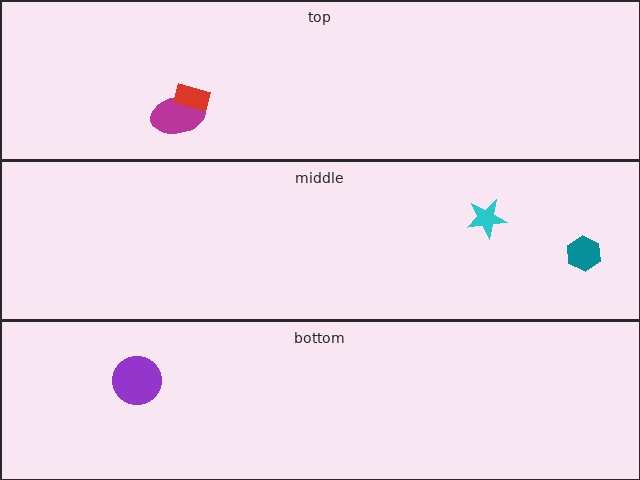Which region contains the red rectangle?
The top region.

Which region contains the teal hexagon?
The middle region.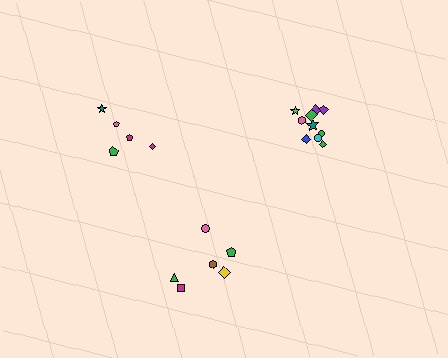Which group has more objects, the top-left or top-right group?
The top-right group.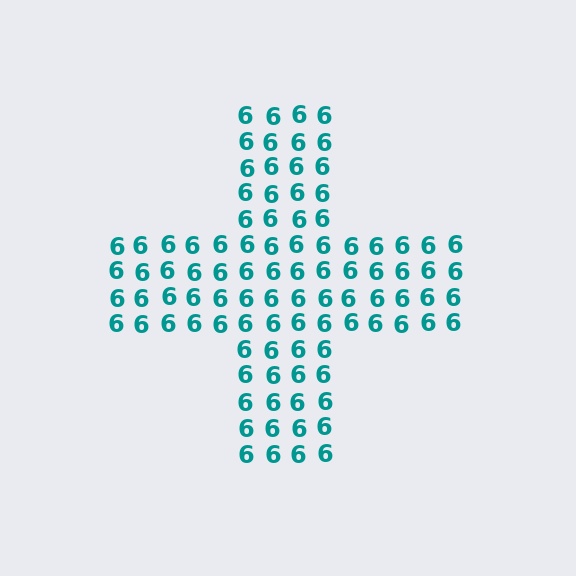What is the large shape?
The large shape is a cross.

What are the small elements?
The small elements are digit 6's.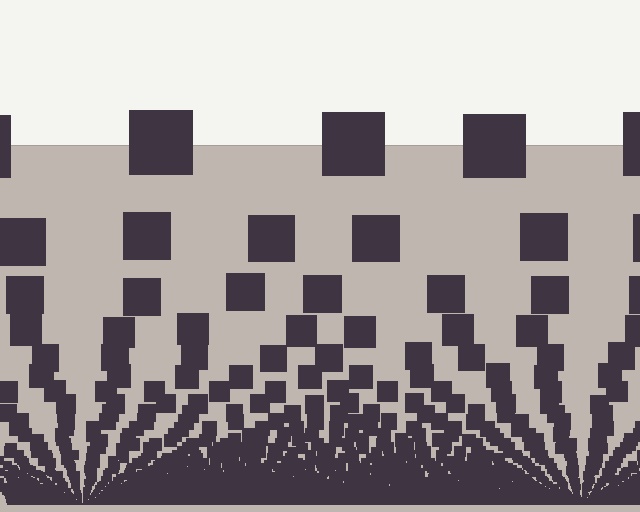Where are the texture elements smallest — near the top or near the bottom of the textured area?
Near the bottom.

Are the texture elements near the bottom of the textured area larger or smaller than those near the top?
Smaller. The gradient is inverted — elements near the bottom are smaller and denser.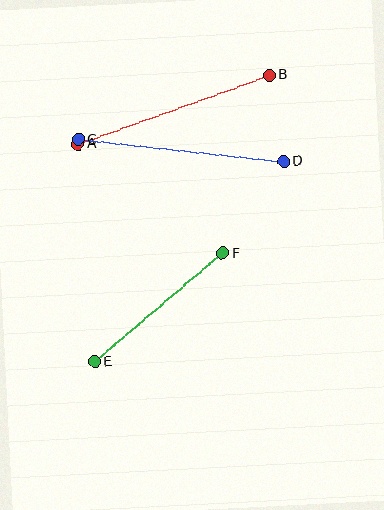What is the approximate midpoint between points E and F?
The midpoint is at approximately (158, 308) pixels.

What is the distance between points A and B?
The distance is approximately 203 pixels.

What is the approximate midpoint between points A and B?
The midpoint is at approximately (174, 109) pixels.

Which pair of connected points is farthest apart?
Points C and D are farthest apart.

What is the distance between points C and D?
The distance is approximately 206 pixels.